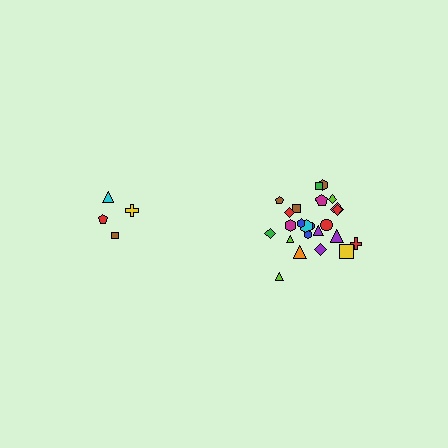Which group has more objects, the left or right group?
The right group.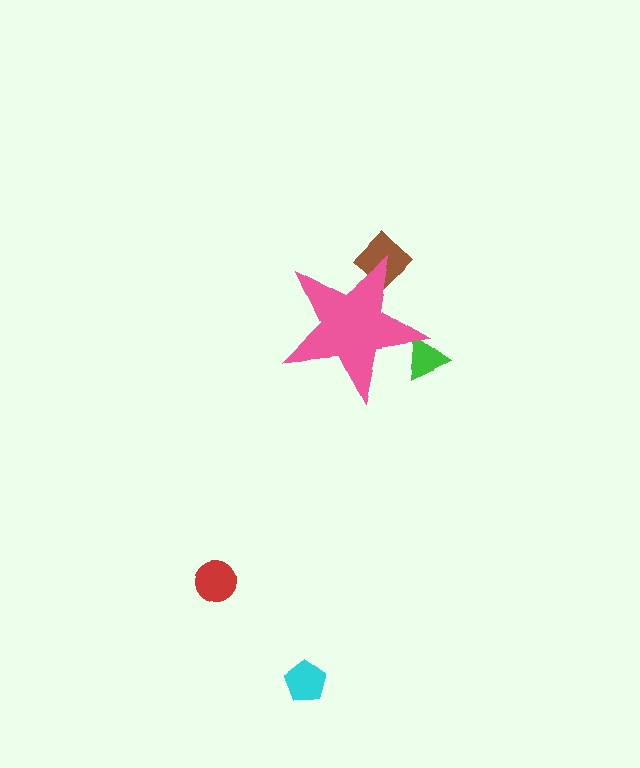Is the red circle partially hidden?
No, the red circle is fully visible.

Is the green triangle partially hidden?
Yes, the green triangle is partially hidden behind the pink star.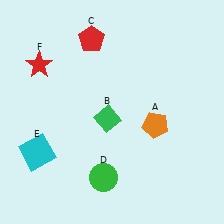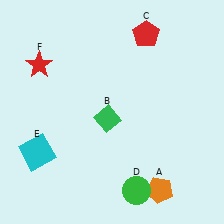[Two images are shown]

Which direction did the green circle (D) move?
The green circle (D) moved right.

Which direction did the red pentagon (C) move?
The red pentagon (C) moved right.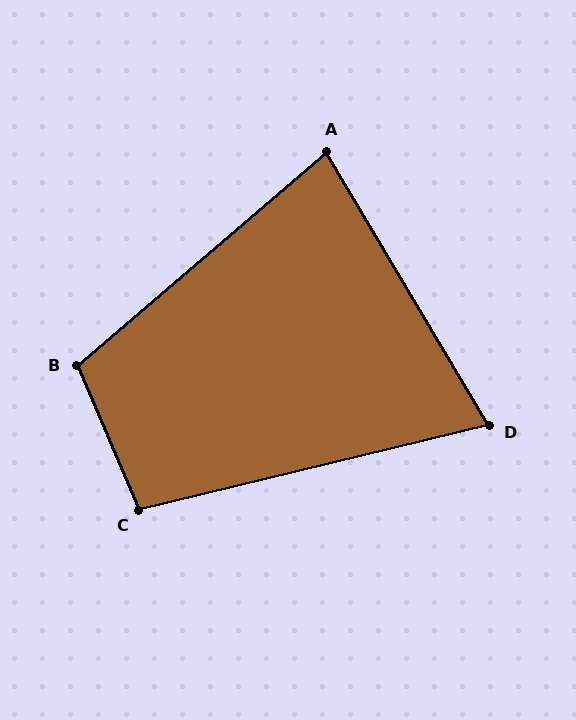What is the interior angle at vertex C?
Approximately 100 degrees (obtuse).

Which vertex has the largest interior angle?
B, at approximately 107 degrees.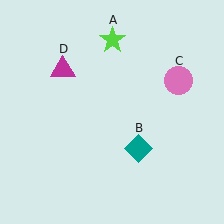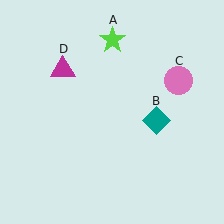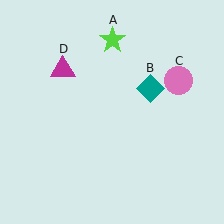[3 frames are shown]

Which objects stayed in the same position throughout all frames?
Lime star (object A) and pink circle (object C) and magenta triangle (object D) remained stationary.